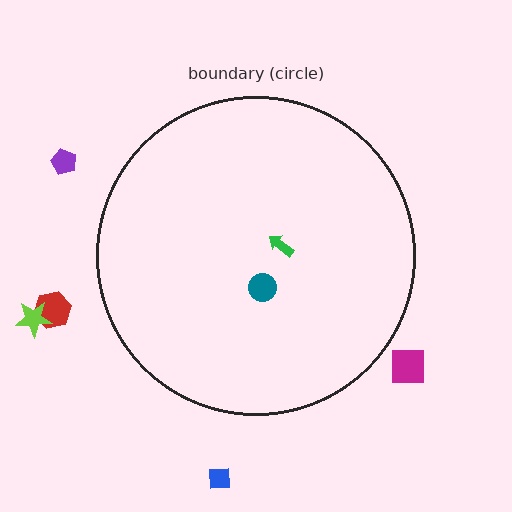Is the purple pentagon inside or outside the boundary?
Outside.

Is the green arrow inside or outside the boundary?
Inside.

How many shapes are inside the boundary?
2 inside, 5 outside.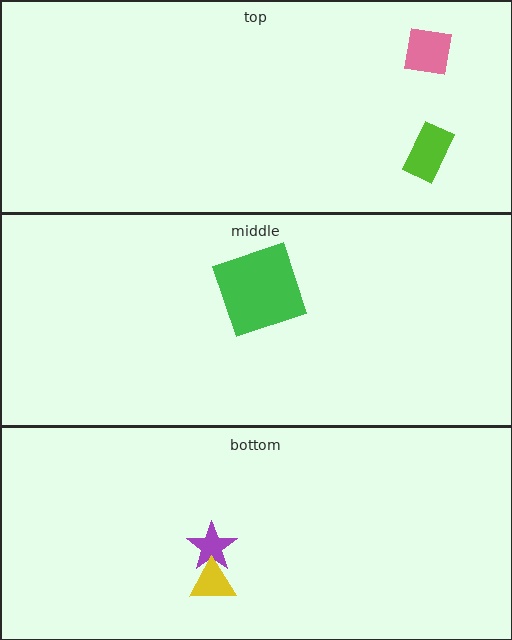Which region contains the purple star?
The bottom region.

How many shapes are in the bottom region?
2.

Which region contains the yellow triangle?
The bottom region.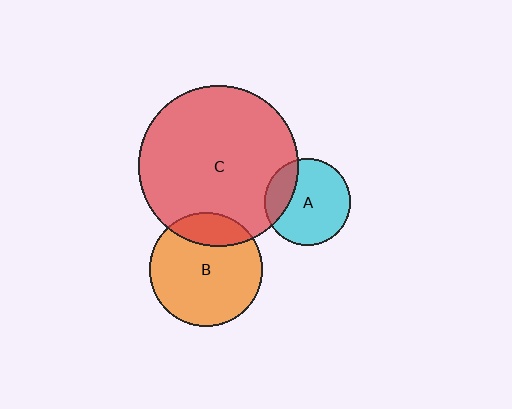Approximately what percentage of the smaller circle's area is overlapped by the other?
Approximately 20%.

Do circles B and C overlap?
Yes.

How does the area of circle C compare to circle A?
Approximately 3.5 times.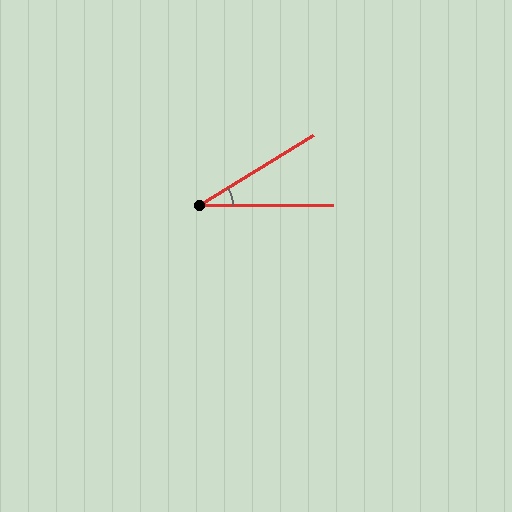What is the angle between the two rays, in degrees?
Approximately 31 degrees.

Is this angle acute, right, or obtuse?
It is acute.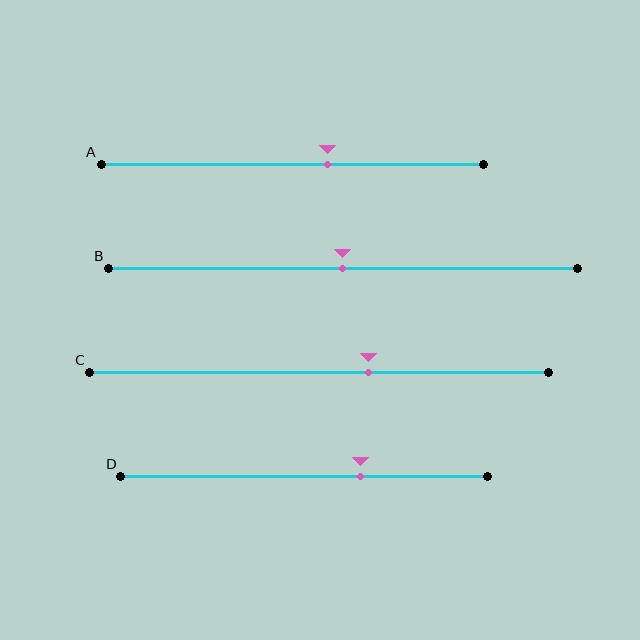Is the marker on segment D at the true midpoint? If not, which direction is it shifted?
No, the marker on segment D is shifted to the right by about 15% of the segment length.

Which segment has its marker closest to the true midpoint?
Segment B has its marker closest to the true midpoint.